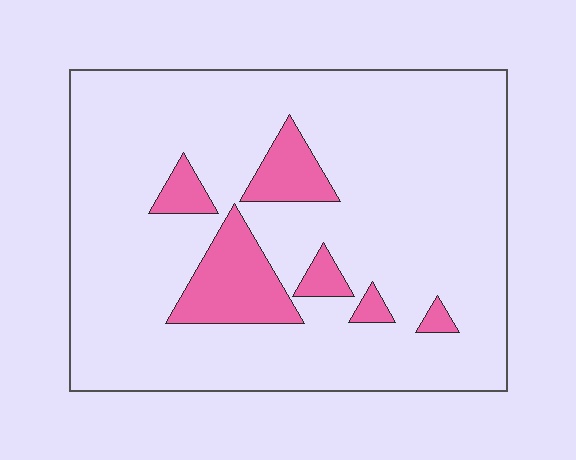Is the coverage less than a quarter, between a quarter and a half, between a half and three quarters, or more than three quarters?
Less than a quarter.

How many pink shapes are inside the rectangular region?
6.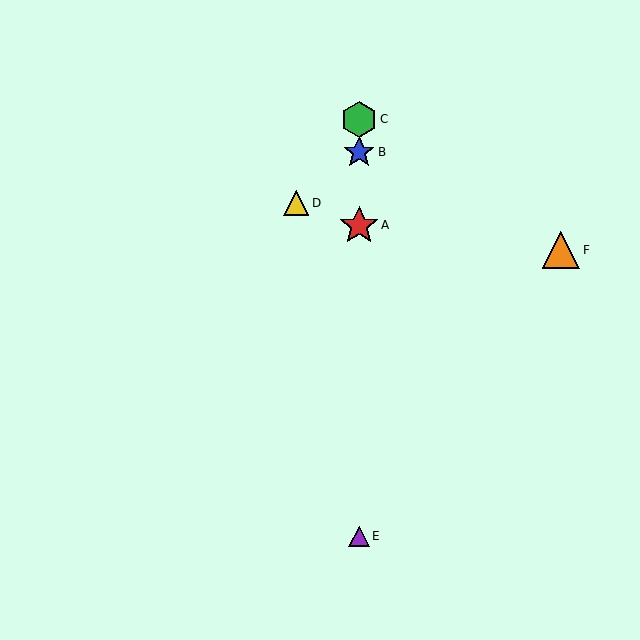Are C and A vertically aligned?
Yes, both are at x≈359.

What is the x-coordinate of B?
Object B is at x≈359.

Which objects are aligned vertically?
Objects A, B, C, E are aligned vertically.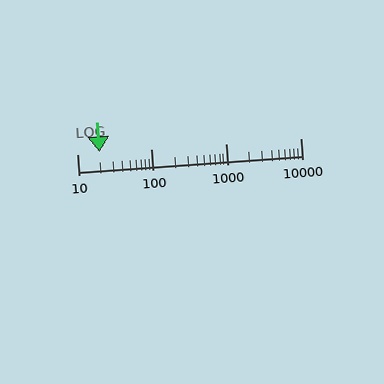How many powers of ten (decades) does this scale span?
The scale spans 3 decades, from 10 to 10000.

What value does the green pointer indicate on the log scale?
The pointer indicates approximately 20.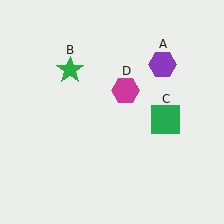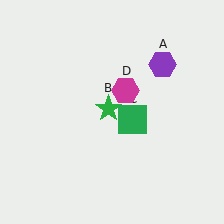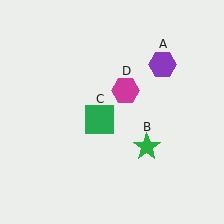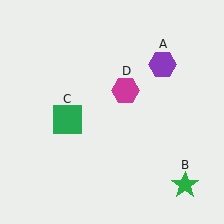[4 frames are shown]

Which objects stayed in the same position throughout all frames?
Purple hexagon (object A) and magenta hexagon (object D) remained stationary.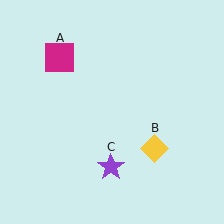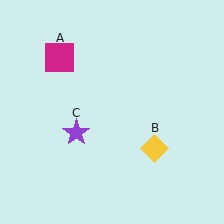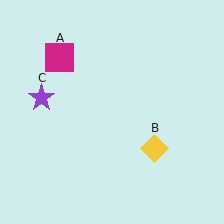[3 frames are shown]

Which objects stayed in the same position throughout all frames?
Magenta square (object A) and yellow diamond (object B) remained stationary.